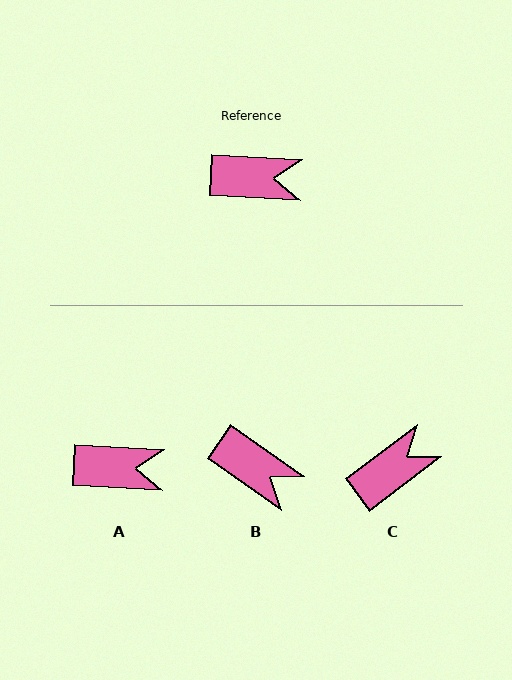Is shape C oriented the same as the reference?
No, it is off by about 40 degrees.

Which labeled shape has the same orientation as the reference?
A.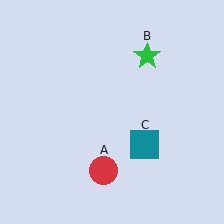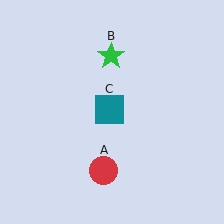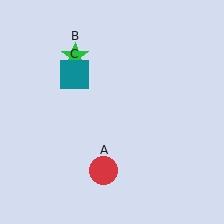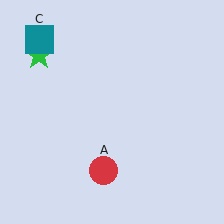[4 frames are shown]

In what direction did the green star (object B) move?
The green star (object B) moved left.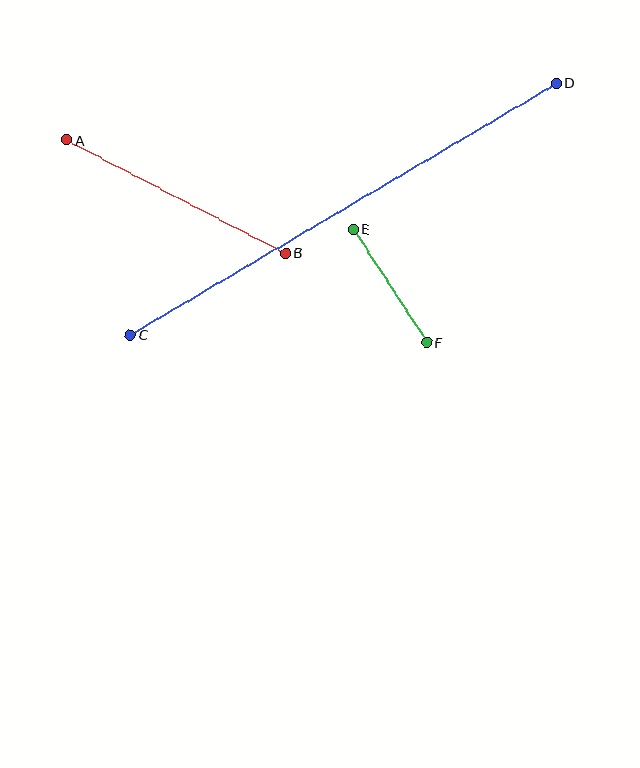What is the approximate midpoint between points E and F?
The midpoint is at approximately (390, 286) pixels.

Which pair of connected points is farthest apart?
Points C and D are farthest apart.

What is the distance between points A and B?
The distance is approximately 246 pixels.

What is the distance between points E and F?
The distance is approximately 135 pixels.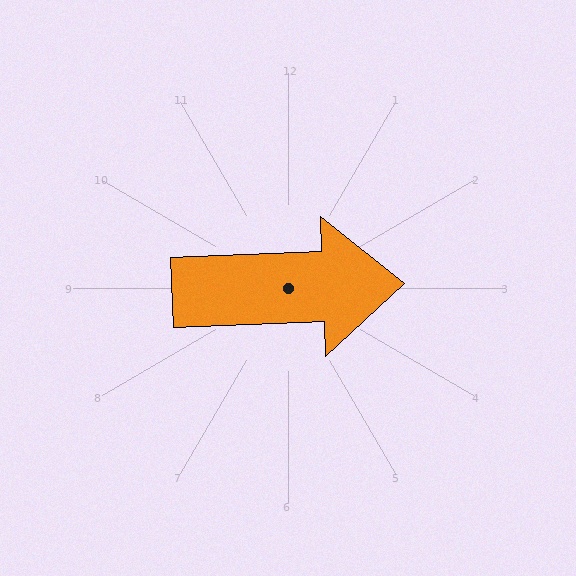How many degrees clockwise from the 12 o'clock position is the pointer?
Approximately 88 degrees.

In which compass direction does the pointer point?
East.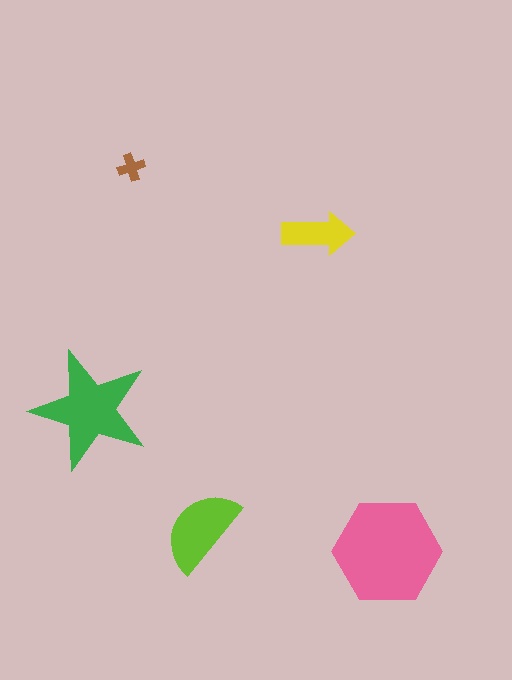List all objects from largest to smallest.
The pink hexagon, the green star, the lime semicircle, the yellow arrow, the brown cross.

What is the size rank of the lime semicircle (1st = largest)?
3rd.